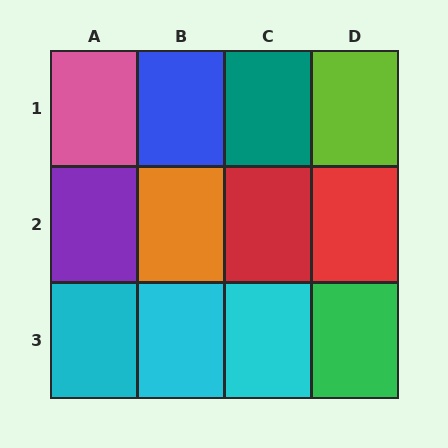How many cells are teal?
1 cell is teal.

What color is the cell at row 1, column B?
Blue.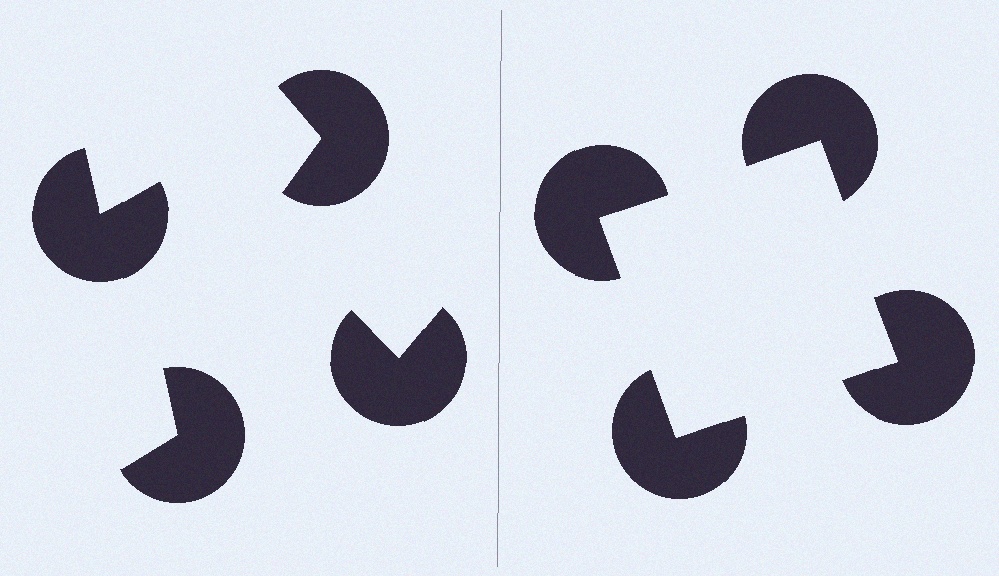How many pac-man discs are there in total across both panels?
8 — 4 on each side.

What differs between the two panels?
The pac-man discs are positioned identically on both sides; only the wedge orientations differ. On the right they align to a square; on the left they are misaligned.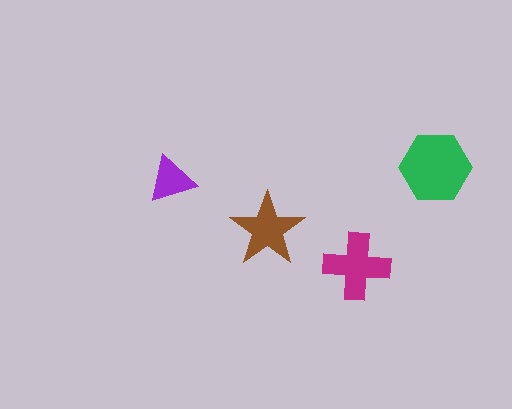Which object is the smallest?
The purple triangle.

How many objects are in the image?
There are 4 objects in the image.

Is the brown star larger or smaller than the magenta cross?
Smaller.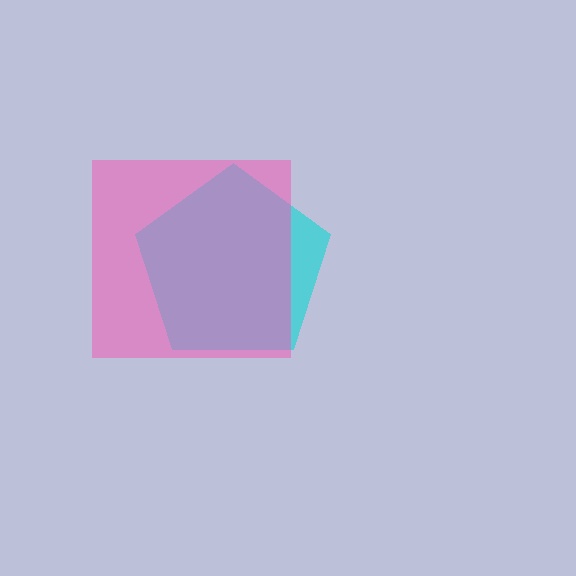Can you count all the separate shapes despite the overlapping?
Yes, there are 2 separate shapes.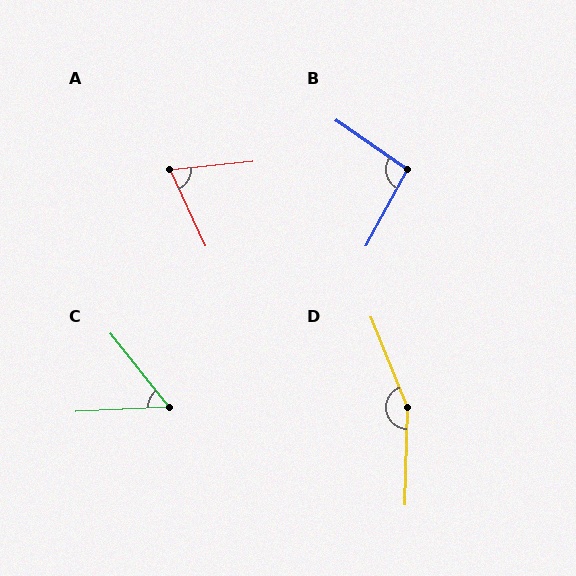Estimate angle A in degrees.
Approximately 71 degrees.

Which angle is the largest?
D, at approximately 156 degrees.